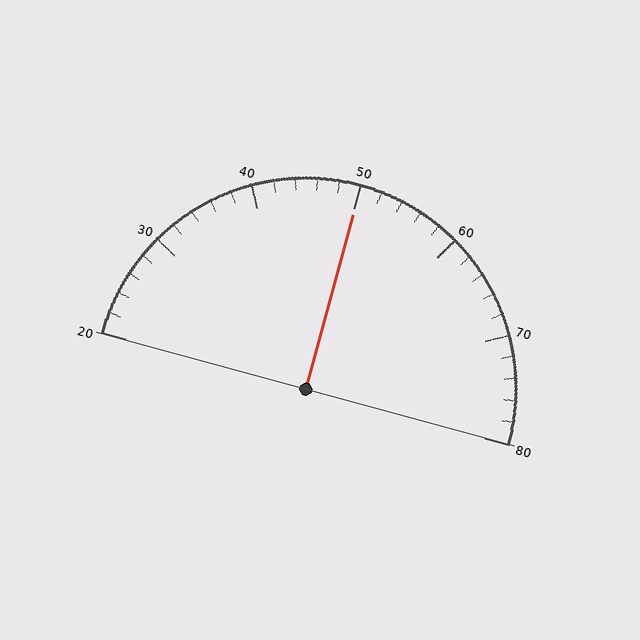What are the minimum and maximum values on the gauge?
The gauge ranges from 20 to 80.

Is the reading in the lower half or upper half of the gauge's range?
The reading is in the upper half of the range (20 to 80).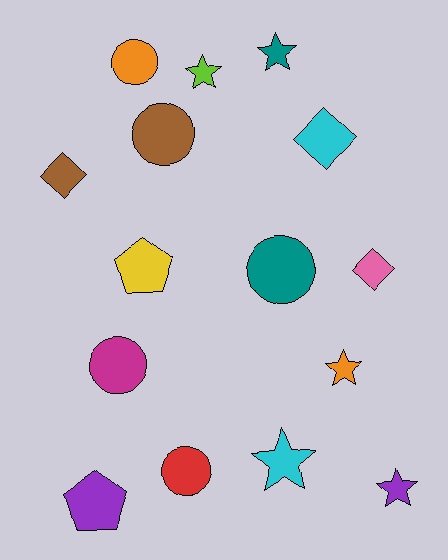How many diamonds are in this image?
There are 3 diamonds.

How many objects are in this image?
There are 15 objects.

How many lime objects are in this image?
There is 1 lime object.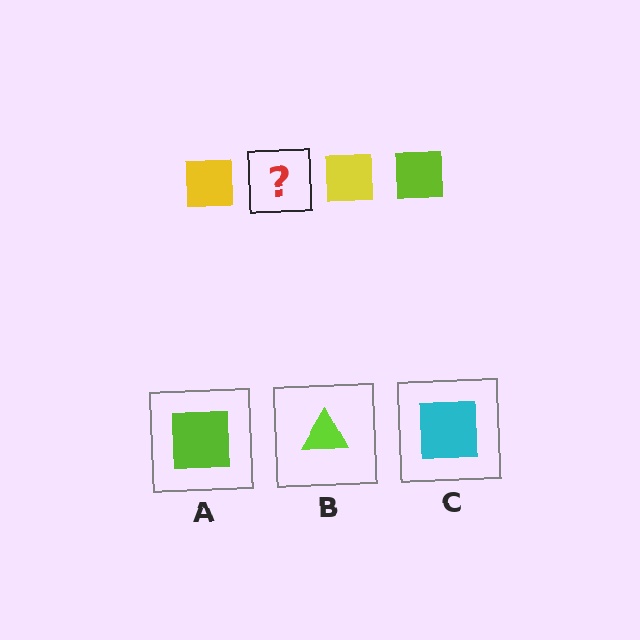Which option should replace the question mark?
Option A.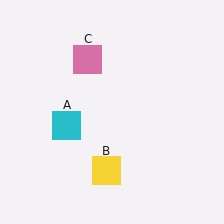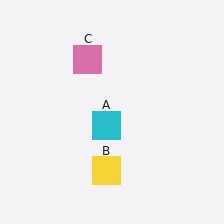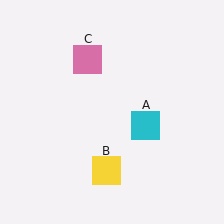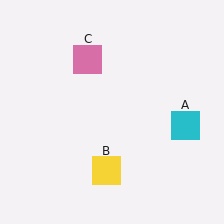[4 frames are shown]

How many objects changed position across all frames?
1 object changed position: cyan square (object A).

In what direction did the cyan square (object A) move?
The cyan square (object A) moved right.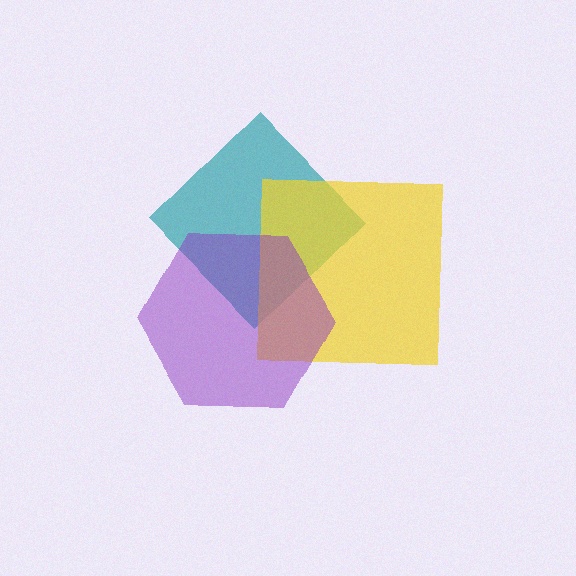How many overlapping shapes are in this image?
There are 3 overlapping shapes in the image.